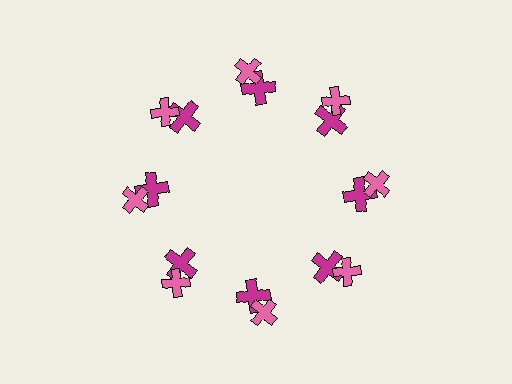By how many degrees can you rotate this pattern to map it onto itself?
The pattern maps onto itself every 45 degrees of rotation.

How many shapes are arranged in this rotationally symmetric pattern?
There are 16 shapes, arranged in 8 groups of 2.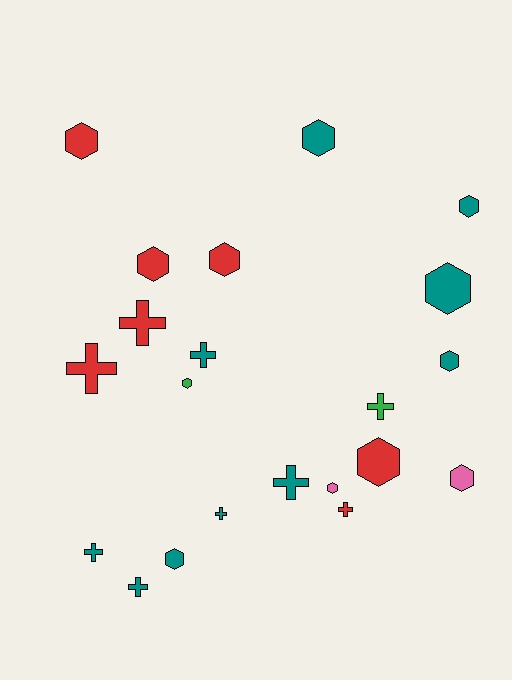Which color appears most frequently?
Teal, with 10 objects.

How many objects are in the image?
There are 21 objects.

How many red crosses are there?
There are 3 red crosses.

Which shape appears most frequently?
Hexagon, with 12 objects.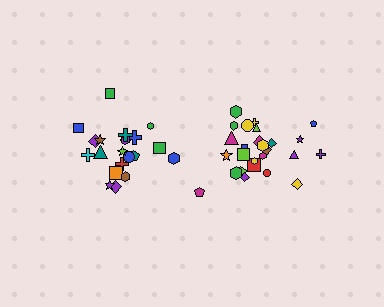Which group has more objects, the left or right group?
The right group.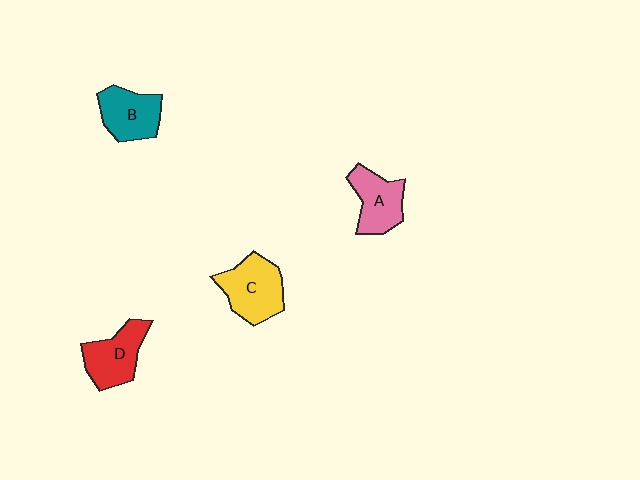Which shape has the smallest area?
Shape A (pink).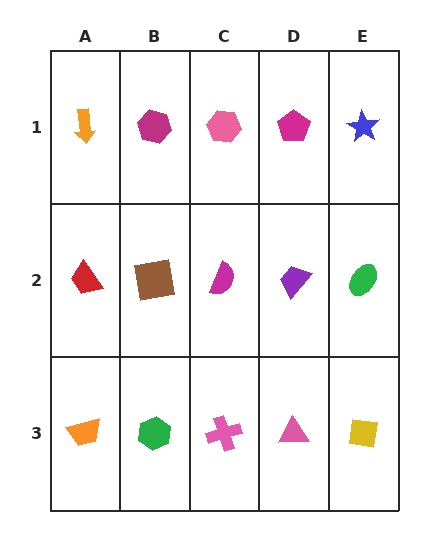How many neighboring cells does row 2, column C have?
4.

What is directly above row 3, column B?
A brown square.